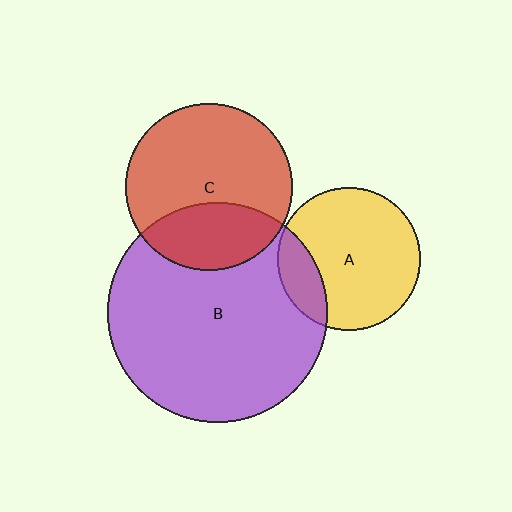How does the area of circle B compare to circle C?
Approximately 1.7 times.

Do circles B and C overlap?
Yes.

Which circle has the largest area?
Circle B (purple).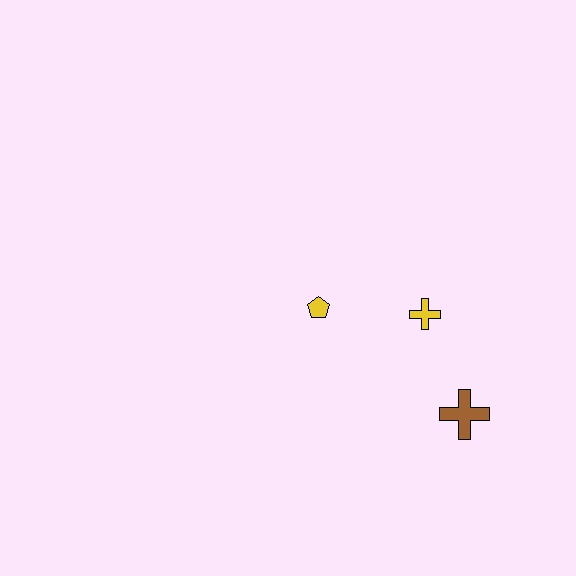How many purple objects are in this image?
There are no purple objects.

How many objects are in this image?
There are 3 objects.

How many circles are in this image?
There are no circles.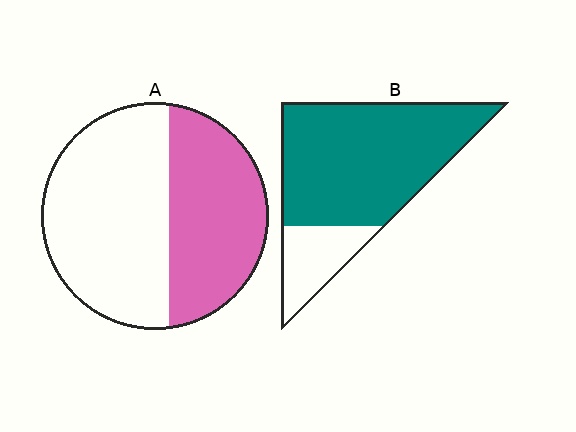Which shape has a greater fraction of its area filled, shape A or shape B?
Shape B.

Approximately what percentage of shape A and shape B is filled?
A is approximately 40% and B is approximately 80%.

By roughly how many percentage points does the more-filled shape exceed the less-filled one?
By roughly 35 percentage points (B over A).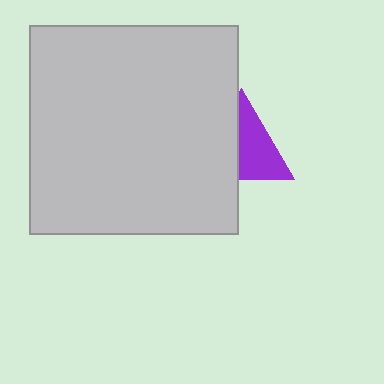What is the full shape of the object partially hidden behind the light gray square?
The partially hidden object is a purple triangle.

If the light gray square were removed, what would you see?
You would see the complete purple triangle.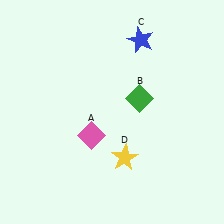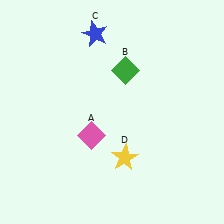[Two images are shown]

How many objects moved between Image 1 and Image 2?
2 objects moved between the two images.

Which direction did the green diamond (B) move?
The green diamond (B) moved up.